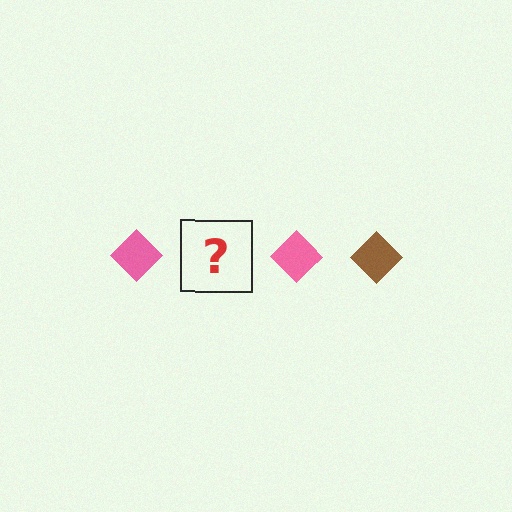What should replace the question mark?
The question mark should be replaced with a brown diamond.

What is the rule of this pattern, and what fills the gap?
The rule is that the pattern cycles through pink, brown diamonds. The gap should be filled with a brown diamond.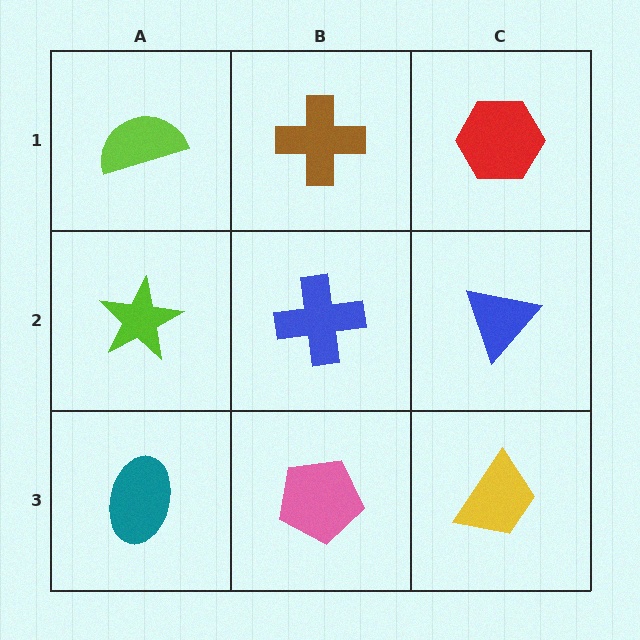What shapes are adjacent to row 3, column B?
A blue cross (row 2, column B), a teal ellipse (row 3, column A), a yellow trapezoid (row 3, column C).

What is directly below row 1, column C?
A blue triangle.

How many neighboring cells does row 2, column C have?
3.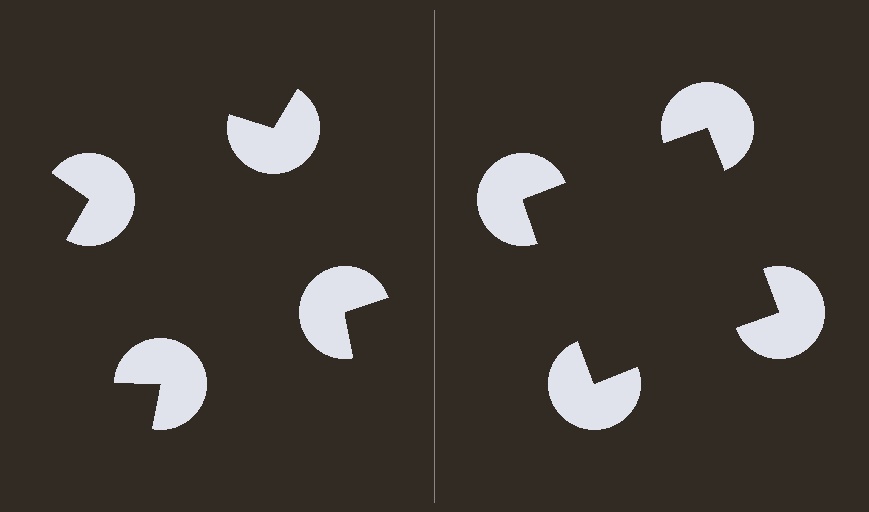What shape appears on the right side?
An illusory square.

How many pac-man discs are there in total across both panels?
8 — 4 on each side.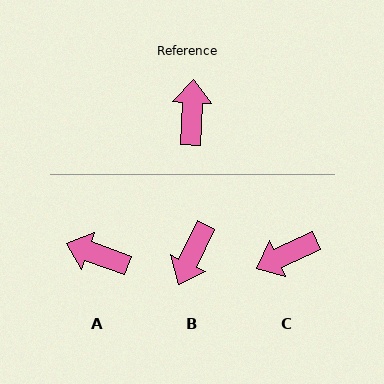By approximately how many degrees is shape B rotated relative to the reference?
Approximately 157 degrees counter-clockwise.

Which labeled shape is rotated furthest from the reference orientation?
B, about 157 degrees away.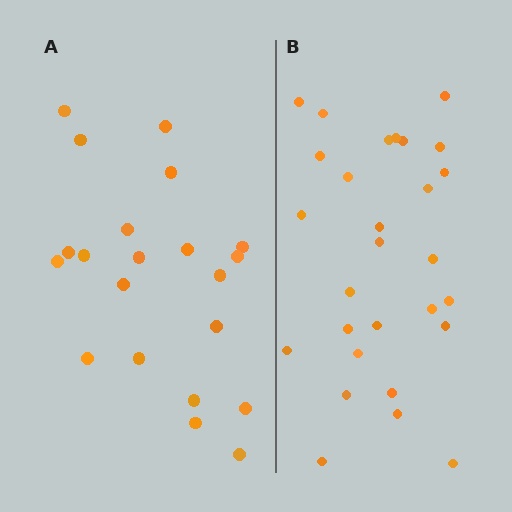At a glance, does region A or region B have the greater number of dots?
Region B (the right region) has more dots.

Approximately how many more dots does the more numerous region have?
Region B has roughly 8 or so more dots than region A.